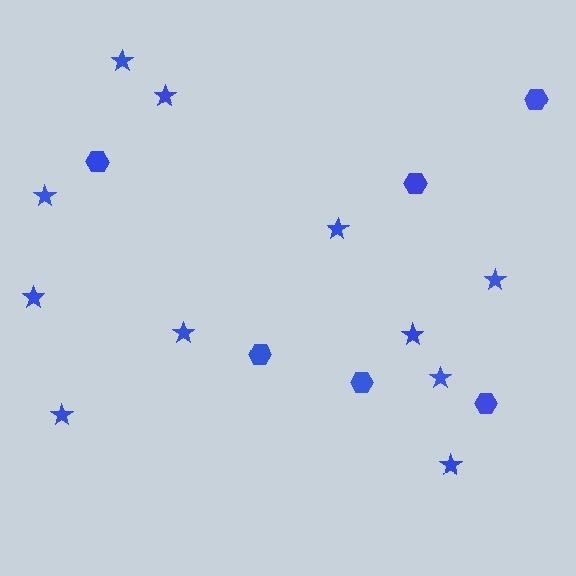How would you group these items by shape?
There are 2 groups: one group of hexagons (6) and one group of stars (11).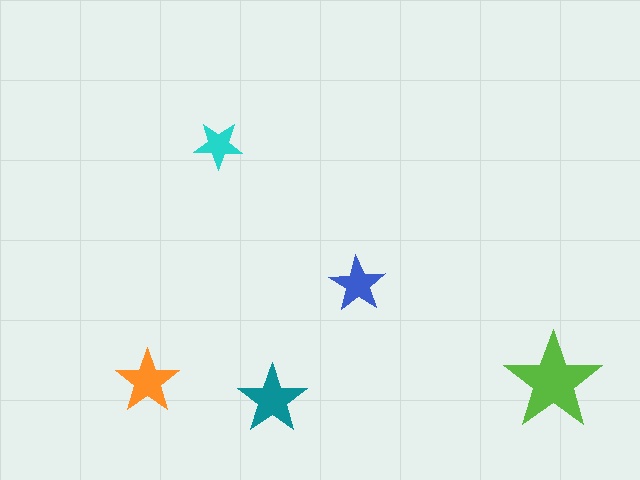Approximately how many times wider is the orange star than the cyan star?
About 1.5 times wider.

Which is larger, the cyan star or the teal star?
The teal one.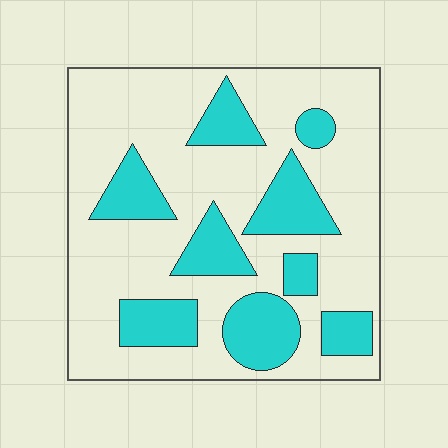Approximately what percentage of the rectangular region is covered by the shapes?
Approximately 30%.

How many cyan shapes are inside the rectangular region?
9.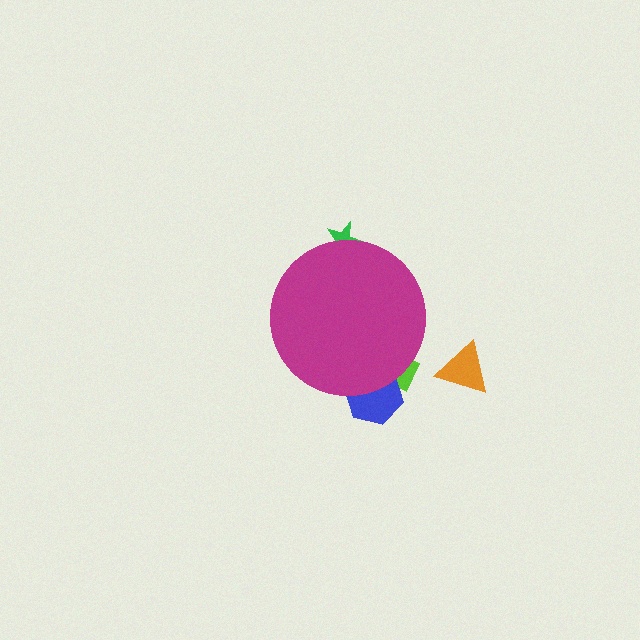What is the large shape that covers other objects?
A magenta circle.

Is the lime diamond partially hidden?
Yes, the lime diamond is partially hidden behind the magenta circle.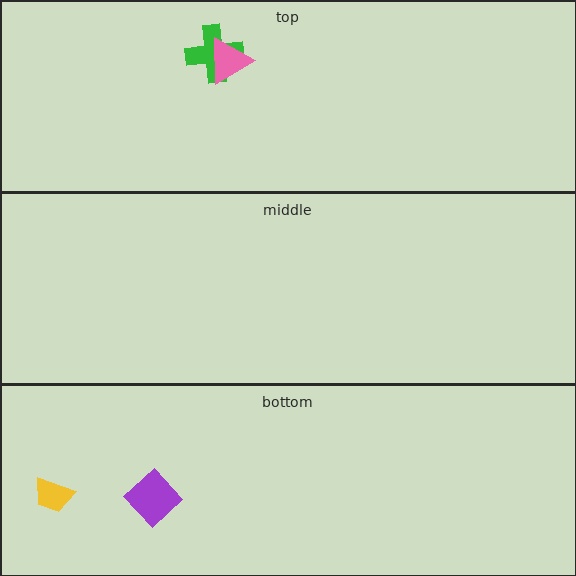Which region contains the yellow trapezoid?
The bottom region.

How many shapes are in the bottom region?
2.